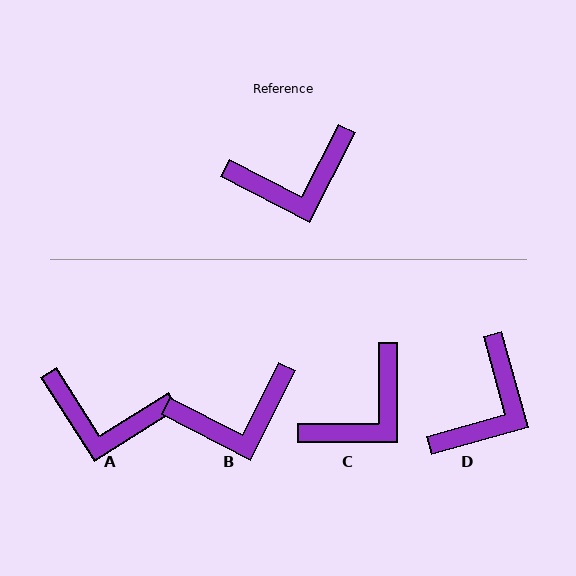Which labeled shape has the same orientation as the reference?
B.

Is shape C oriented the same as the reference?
No, it is off by about 27 degrees.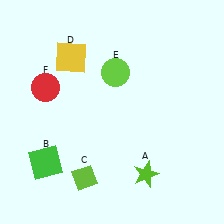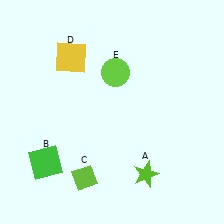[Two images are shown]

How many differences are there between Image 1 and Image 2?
There is 1 difference between the two images.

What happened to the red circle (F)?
The red circle (F) was removed in Image 2. It was in the top-left area of Image 1.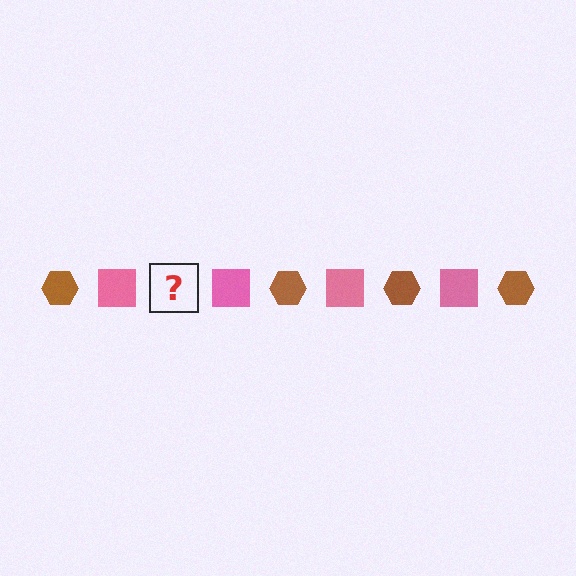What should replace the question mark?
The question mark should be replaced with a brown hexagon.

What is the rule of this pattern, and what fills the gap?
The rule is that the pattern alternates between brown hexagon and pink square. The gap should be filled with a brown hexagon.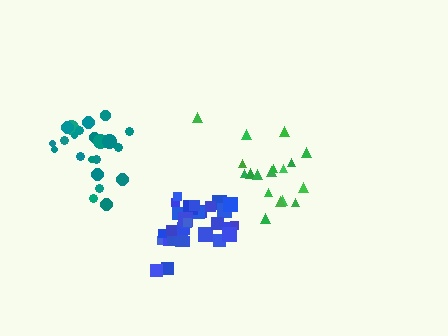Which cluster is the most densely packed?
Blue.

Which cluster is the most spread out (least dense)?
Green.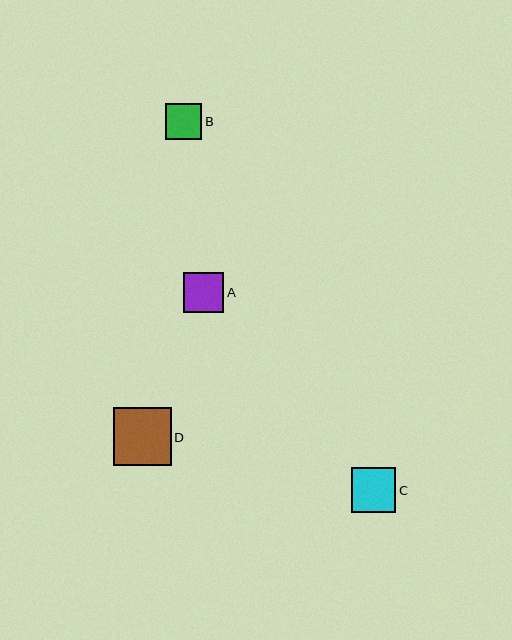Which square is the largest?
Square D is the largest with a size of approximately 58 pixels.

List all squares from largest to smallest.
From largest to smallest: D, C, A, B.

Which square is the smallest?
Square B is the smallest with a size of approximately 36 pixels.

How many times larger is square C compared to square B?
Square C is approximately 1.3 times the size of square B.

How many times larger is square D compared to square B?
Square D is approximately 1.6 times the size of square B.